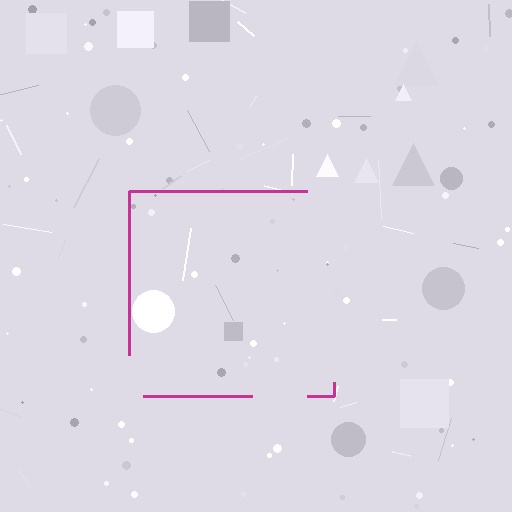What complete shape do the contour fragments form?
The contour fragments form a square.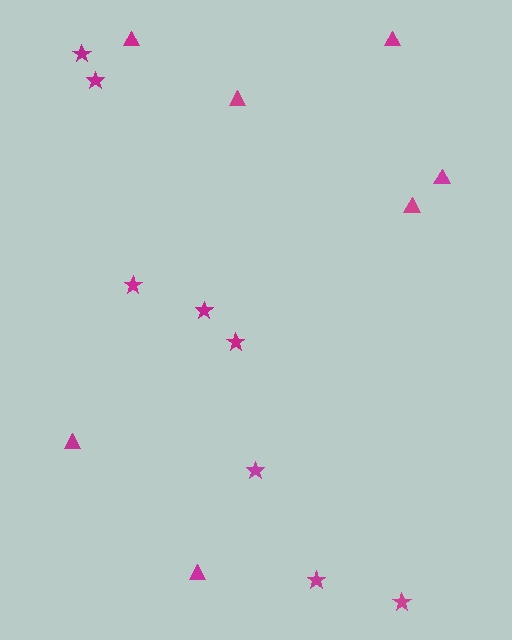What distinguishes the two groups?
There are 2 groups: one group of stars (8) and one group of triangles (7).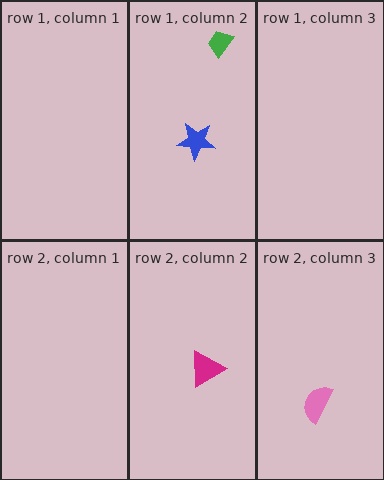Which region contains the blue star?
The row 1, column 2 region.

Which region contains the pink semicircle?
The row 2, column 3 region.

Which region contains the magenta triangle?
The row 2, column 2 region.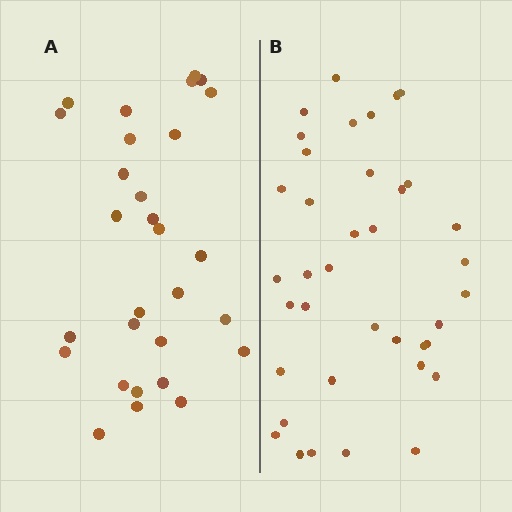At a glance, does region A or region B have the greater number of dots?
Region B (the right region) has more dots.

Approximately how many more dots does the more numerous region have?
Region B has roughly 8 or so more dots than region A.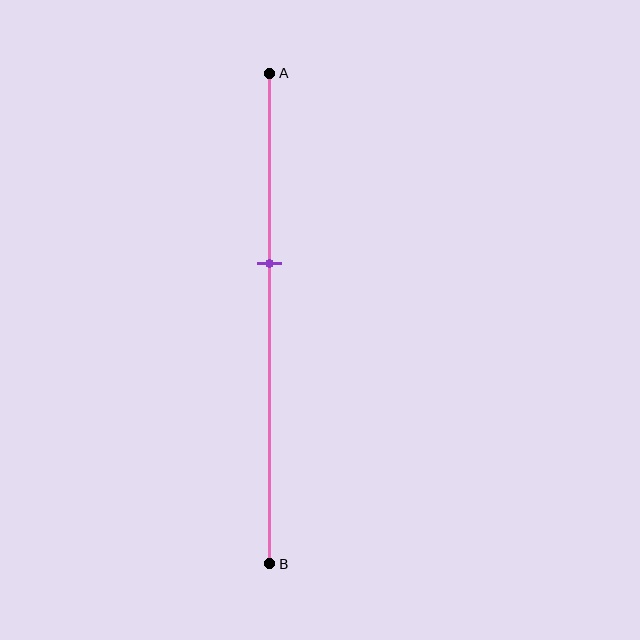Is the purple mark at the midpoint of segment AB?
No, the mark is at about 40% from A, not at the 50% midpoint.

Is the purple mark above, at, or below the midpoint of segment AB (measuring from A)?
The purple mark is above the midpoint of segment AB.